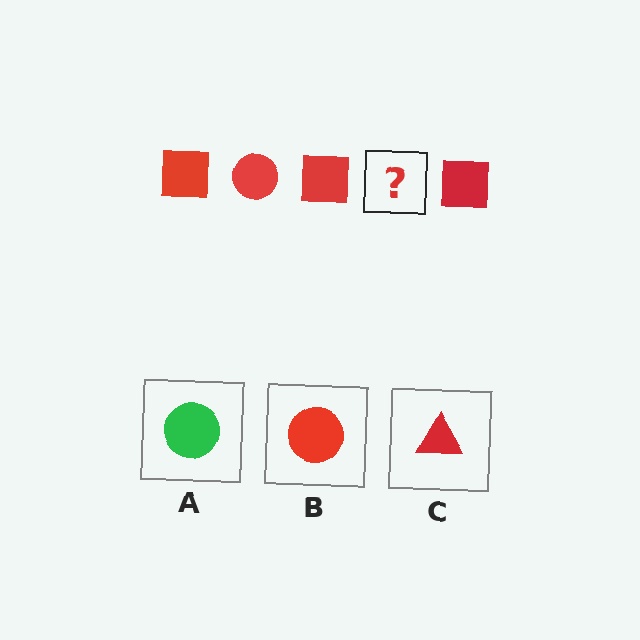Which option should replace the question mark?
Option B.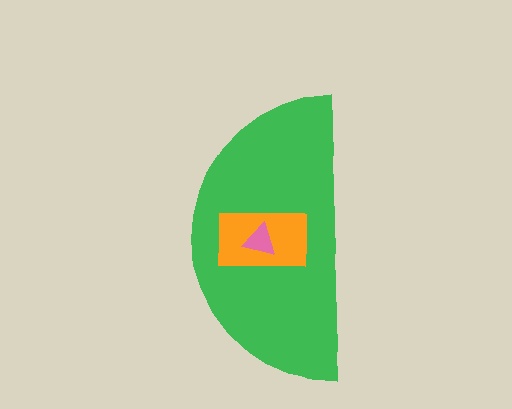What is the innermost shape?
The pink triangle.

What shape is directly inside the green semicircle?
The orange rectangle.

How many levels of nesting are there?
3.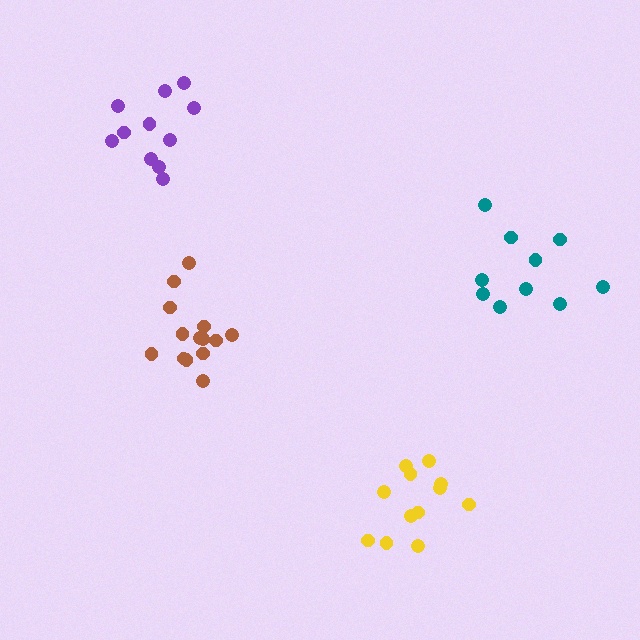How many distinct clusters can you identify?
There are 4 distinct clusters.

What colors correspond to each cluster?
The clusters are colored: purple, teal, brown, yellow.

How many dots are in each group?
Group 1: 11 dots, Group 2: 10 dots, Group 3: 14 dots, Group 4: 12 dots (47 total).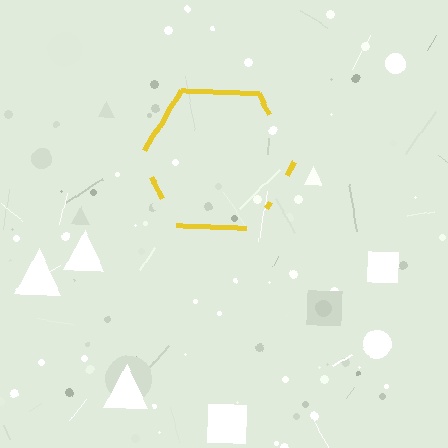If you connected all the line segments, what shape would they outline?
They would outline a hexagon.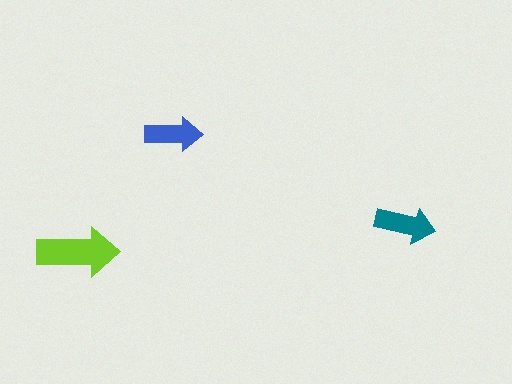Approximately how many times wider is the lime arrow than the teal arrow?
About 1.5 times wider.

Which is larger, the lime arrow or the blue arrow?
The lime one.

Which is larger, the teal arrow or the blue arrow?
The teal one.